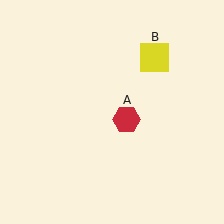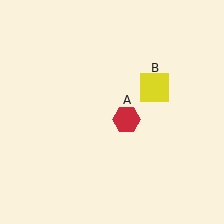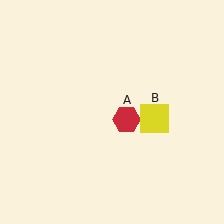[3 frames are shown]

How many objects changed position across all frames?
1 object changed position: yellow square (object B).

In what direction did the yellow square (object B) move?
The yellow square (object B) moved down.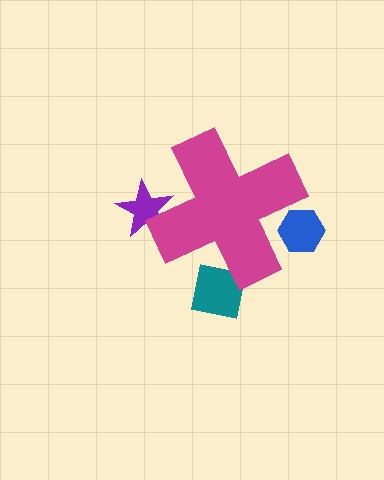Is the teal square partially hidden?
Yes, the teal square is partially hidden behind the magenta cross.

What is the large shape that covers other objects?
A magenta cross.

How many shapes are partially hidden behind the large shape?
3 shapes are partially hidden.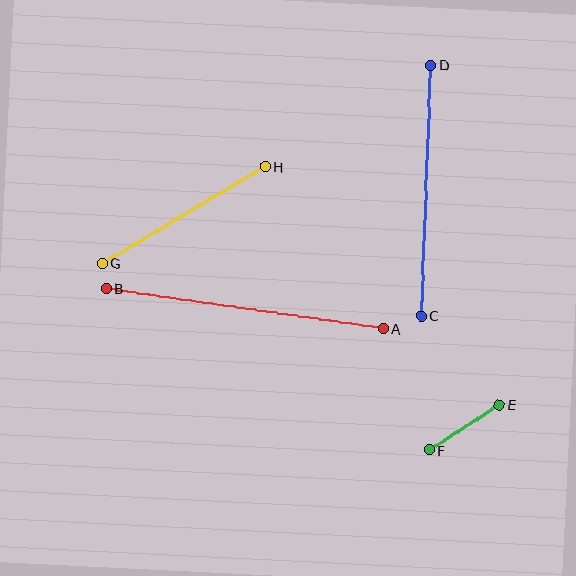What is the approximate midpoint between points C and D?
The midpoint is at approximately (426, 190) pixels.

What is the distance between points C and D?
The distance is approximately 251 pixels.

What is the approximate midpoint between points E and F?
The midpoint is at approximately (464, 427) pixels.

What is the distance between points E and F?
The distance is approximately 83 pixels.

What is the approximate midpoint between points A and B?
The midpoint is at approximately (245, 308) pixels.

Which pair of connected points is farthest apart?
Points A and B are farthest apart.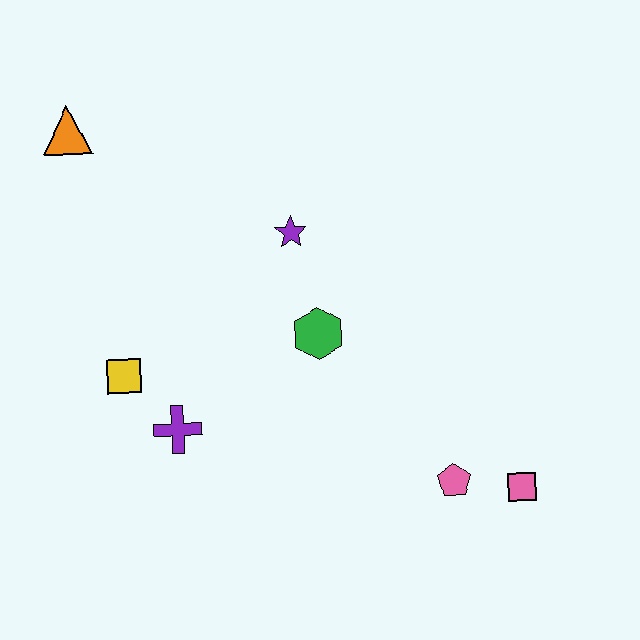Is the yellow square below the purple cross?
No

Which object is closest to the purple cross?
The yellow square is closest to the purple cross.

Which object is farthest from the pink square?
The orange triangle is farthest from the pink square.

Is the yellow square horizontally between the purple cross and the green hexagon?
No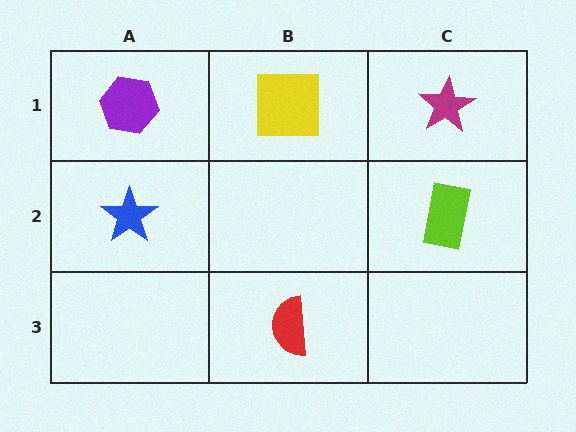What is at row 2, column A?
A blue star.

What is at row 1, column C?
A magenta star.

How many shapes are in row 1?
3 shapes.